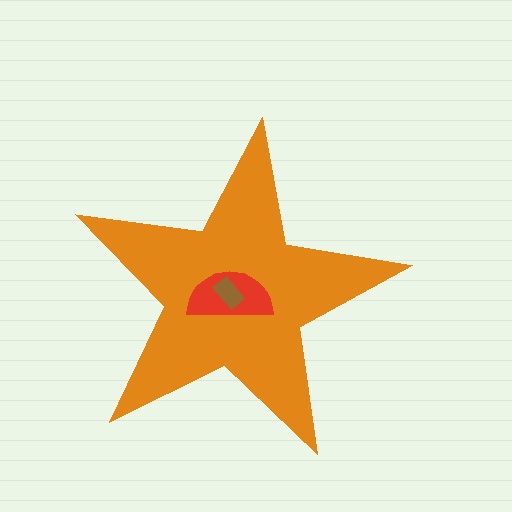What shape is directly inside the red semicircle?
The brown rectangle.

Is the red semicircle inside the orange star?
Yes.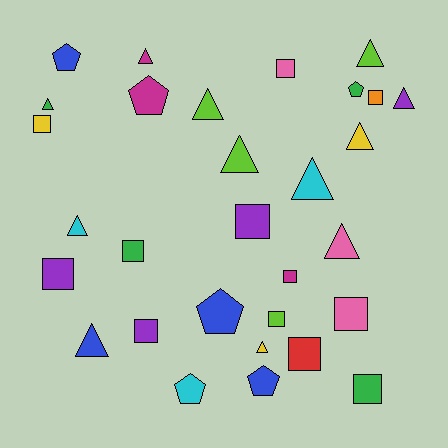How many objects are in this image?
There are 30 objects.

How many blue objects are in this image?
There are 4 blue objects.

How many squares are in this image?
There are 12 squares.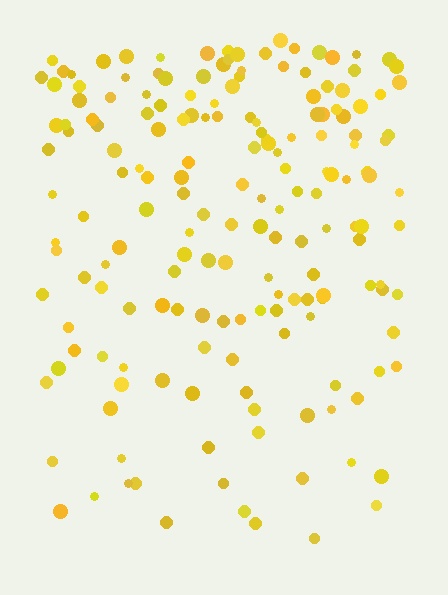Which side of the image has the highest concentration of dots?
The top.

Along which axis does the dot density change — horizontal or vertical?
Vertical.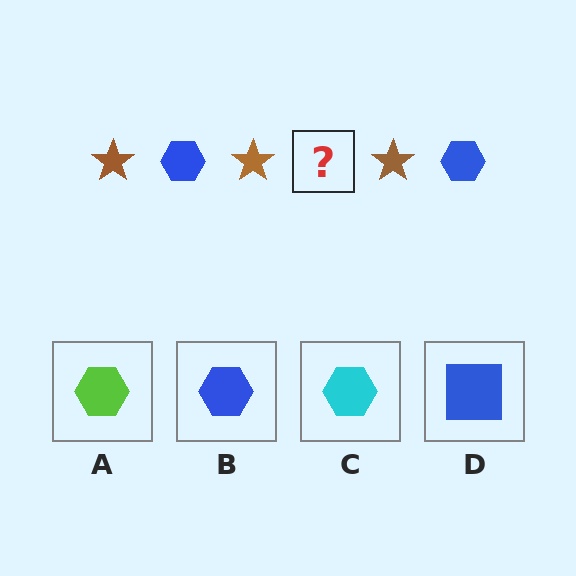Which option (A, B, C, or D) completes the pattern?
B.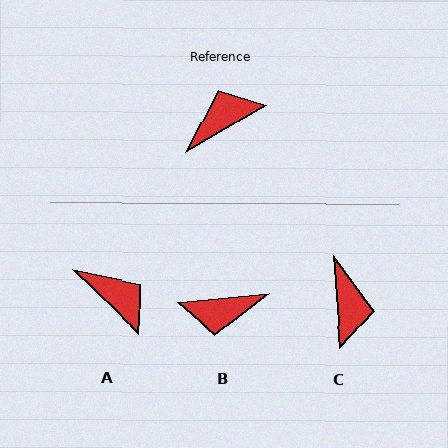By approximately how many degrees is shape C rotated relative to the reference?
Approximately 116 degrees clockwise.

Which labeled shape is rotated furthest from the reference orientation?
B, about 155 degrees away.